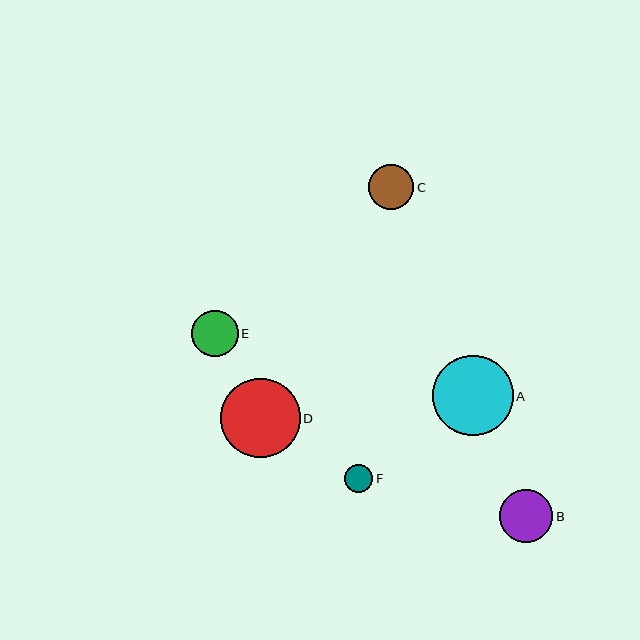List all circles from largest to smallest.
From largest to smallest: A, D, B, E, C, F.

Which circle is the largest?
Circle A is the largest with a size of approximately 80 pixels.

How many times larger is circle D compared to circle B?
Circle D is approximately 1.5 times the size of circle B.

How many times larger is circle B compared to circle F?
Circle B is approximately 1.9 times the size of circle F.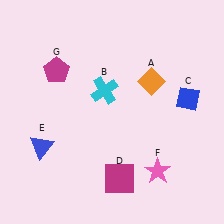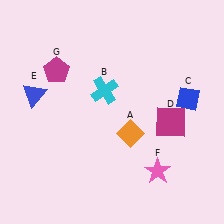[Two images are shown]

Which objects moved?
The objects that moved are: the orange diamond (A), the magenta square (D), the blue triangle (E).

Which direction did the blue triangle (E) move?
The blue triangle (E) moved up.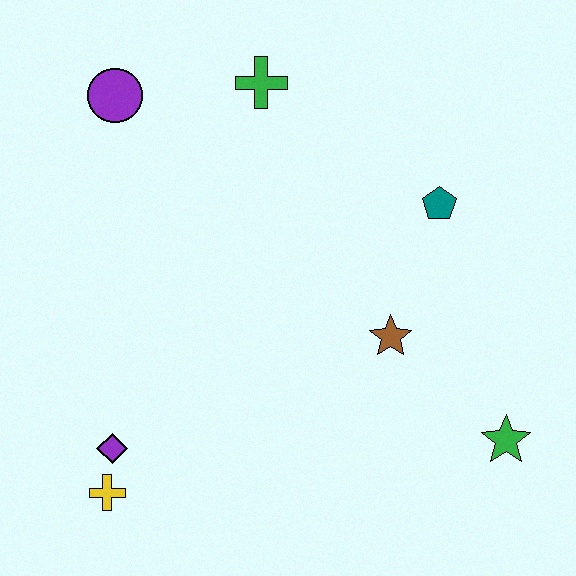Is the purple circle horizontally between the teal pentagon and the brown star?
No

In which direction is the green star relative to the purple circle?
The green star is to the right of the purple circle.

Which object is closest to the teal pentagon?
The brown star is closest to the teal pentagon.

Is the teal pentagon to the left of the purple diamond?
No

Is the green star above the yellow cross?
Yes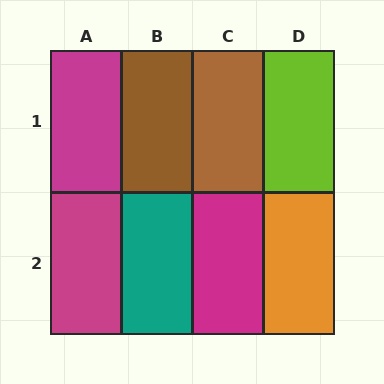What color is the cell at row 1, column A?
Magenta.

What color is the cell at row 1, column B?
Brown.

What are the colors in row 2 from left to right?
Magenta, teal, magenta, orange.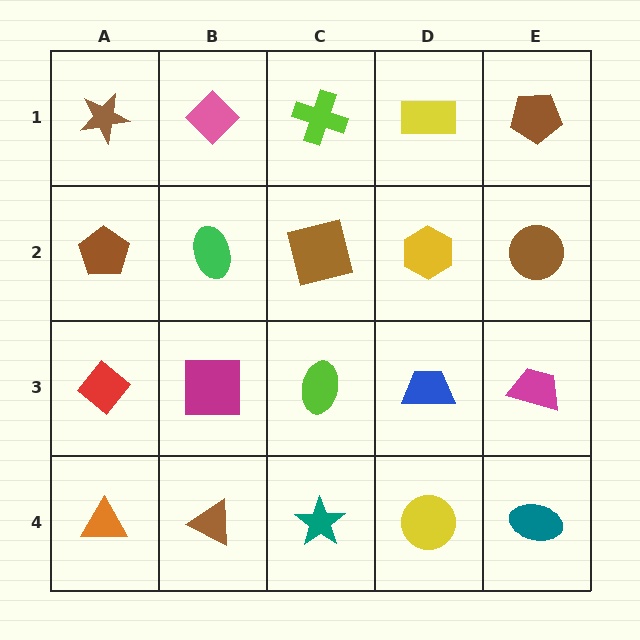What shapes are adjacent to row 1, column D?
A yellow hexagon (row 2, column D), a lime cross (row 1, column C), a brown pentagon (row 1, column E).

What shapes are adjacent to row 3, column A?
A brown pentagon (row 2, column A), an orange triangle (row 4, column A), a magenta square (row 3, column B).